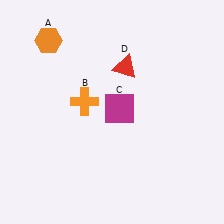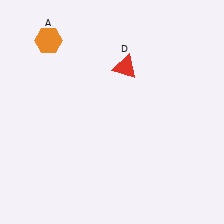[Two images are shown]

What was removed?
The orange cross (B), the magenta square (C) were removed in Image 2.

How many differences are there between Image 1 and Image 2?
There are 2 differences between the two images.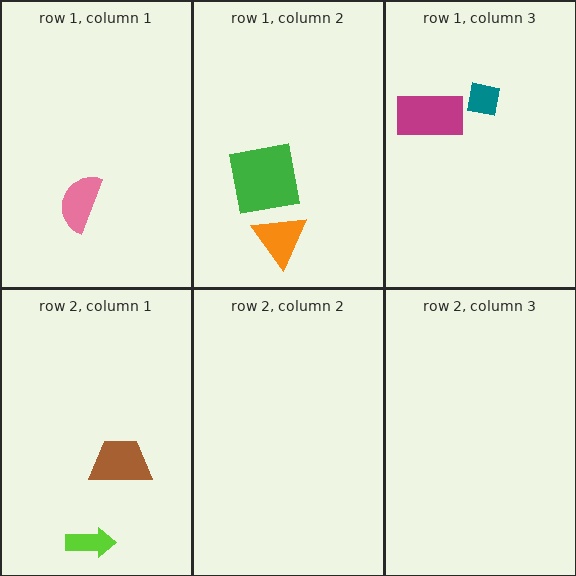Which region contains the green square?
The row 1, column 2 region.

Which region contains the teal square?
The row 1, column 3 region.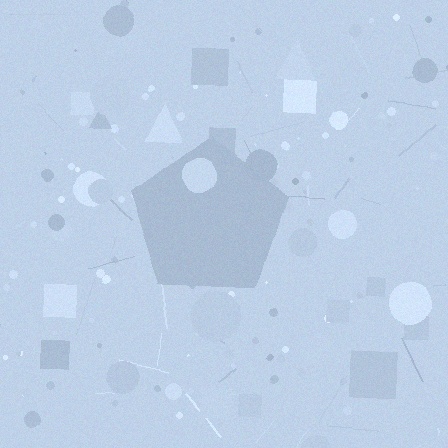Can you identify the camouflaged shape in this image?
The camouflaged shape is a pentagon.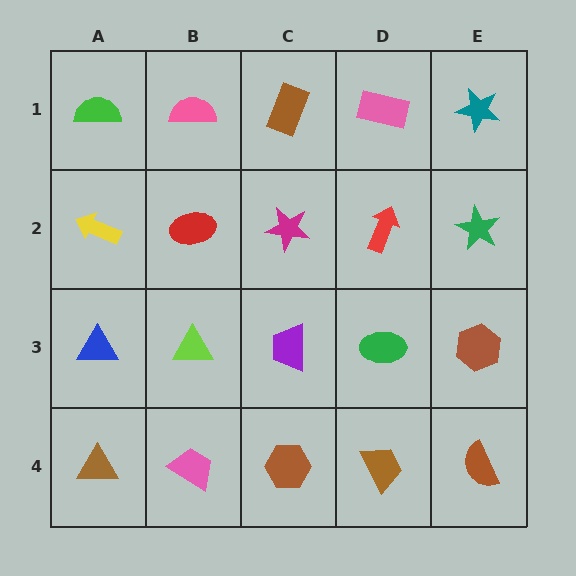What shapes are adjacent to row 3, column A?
A yellow arrow (row 2, column A), a brown triangle (row 4, column A), a lime triangle (row 3, column B).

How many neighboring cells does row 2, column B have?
4.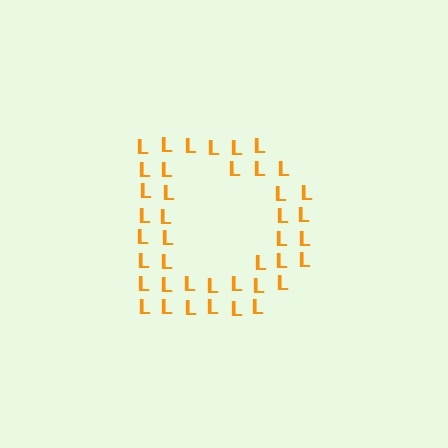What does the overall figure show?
The overall figure shows the letter D.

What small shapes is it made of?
It is made of small letter L's.